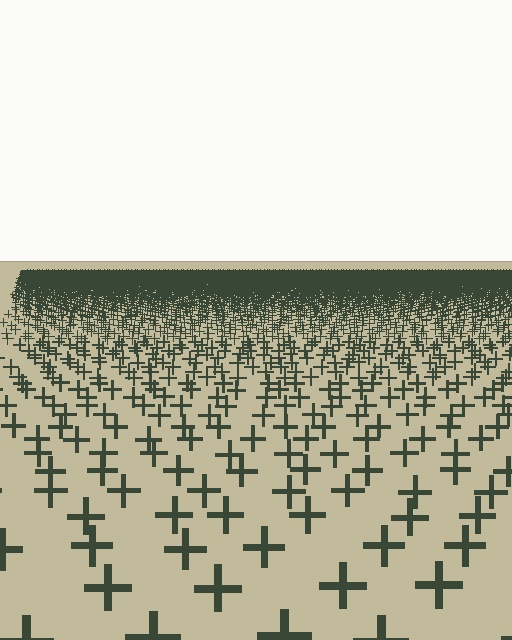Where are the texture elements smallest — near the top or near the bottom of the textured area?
Near the top.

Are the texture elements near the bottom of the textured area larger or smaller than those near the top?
Larger. Near the bottom, elements are closer to the viewer and appear at a bigger on-screen size.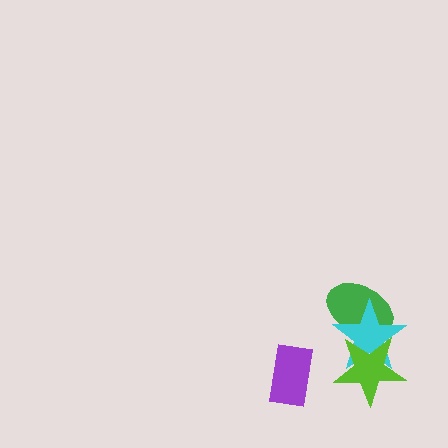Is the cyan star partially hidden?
Yes, it is partially covered by another shape.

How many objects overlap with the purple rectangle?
0 objects overlap with the purple rectangle.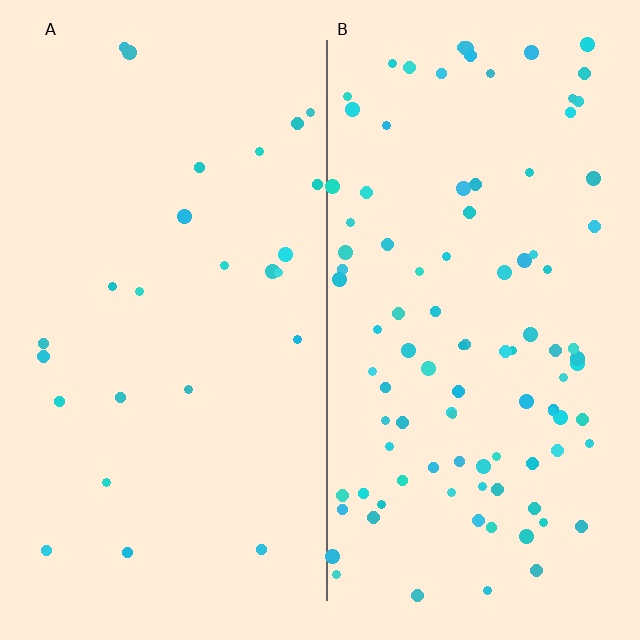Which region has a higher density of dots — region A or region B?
B (the right).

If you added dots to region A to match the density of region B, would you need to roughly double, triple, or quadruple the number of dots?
Approximately quadruple.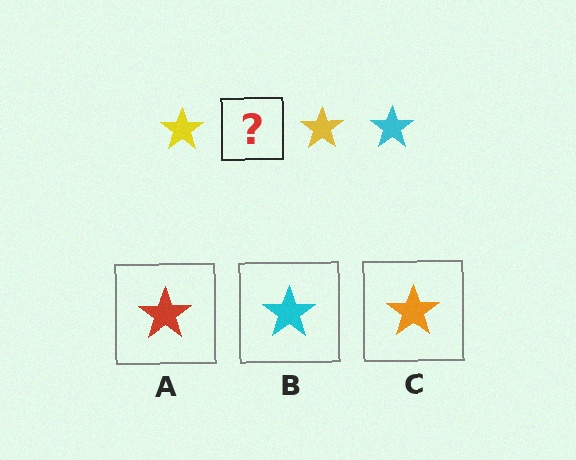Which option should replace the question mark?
Option B.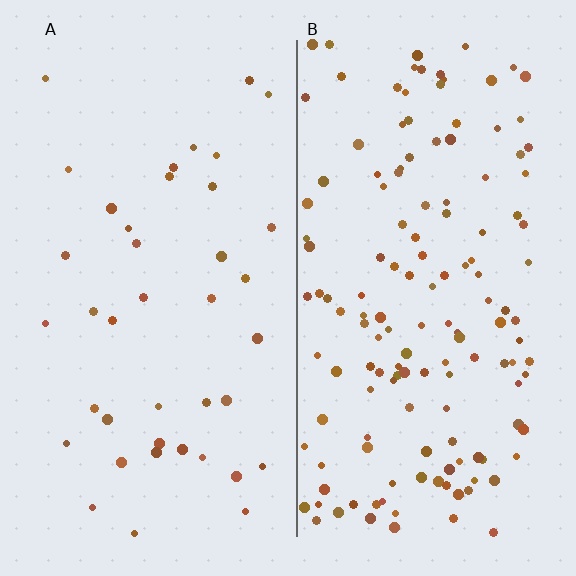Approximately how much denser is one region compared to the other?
Approximately 3.7× — region B over region A.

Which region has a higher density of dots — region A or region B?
B (the right).